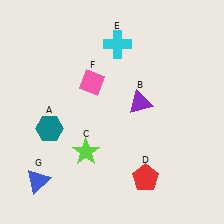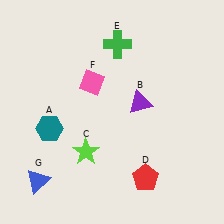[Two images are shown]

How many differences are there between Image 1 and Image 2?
There is 1 difference between the two images.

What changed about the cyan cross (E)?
In Image 1, E is cyan. In Image 2, it changed to green.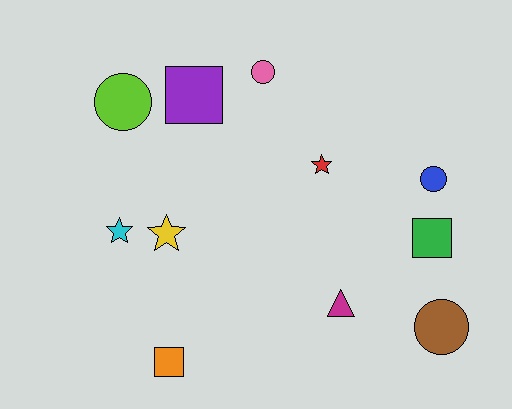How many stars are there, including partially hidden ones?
There are 3 stars.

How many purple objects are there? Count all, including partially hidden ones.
There is 1 purple object.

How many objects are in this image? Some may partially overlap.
There are 11 objects.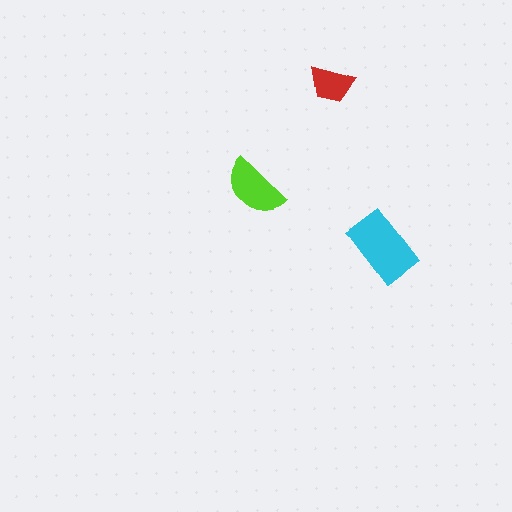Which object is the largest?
The cyan rectangle.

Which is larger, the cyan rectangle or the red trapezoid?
The cyan rectangle.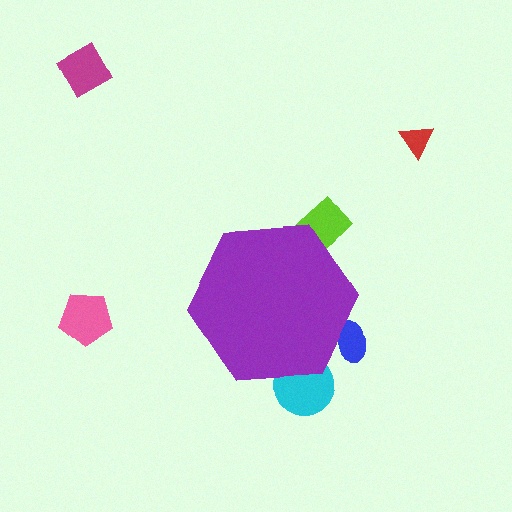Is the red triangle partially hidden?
No, the red triangle is fully visible.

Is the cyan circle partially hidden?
Yes, the cyan circle is partially hidden behind the purple hexagon.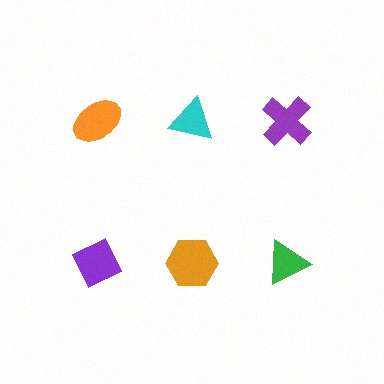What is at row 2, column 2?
An orange hexagon.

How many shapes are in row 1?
3 shapes.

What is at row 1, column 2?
A cyan triangle.